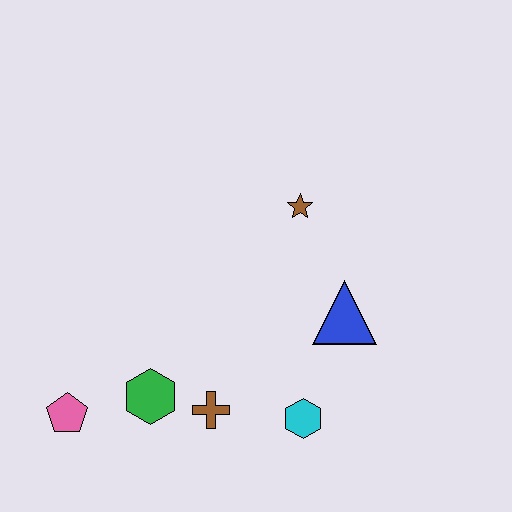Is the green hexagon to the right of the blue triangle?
No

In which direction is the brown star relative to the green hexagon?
The brown star is above the green hexagon.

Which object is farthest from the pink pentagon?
The brown star is farthest from the pink pentagon.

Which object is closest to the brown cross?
The green hexagon is closest to the brown cross.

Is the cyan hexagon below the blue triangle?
Yes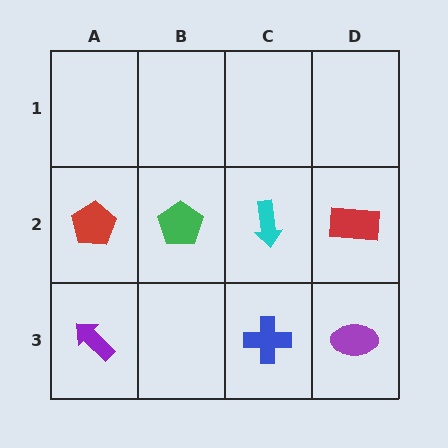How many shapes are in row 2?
4 shapes.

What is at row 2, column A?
A red pentagon.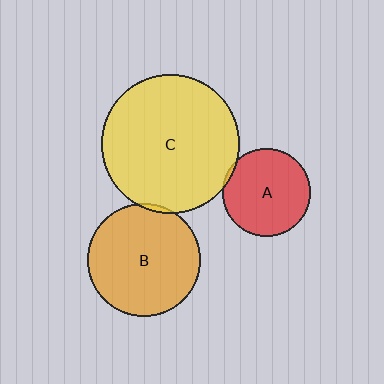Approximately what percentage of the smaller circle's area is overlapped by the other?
Approximately 5%.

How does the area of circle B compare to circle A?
Approximately 1.7 times.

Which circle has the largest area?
Circle C (yellow).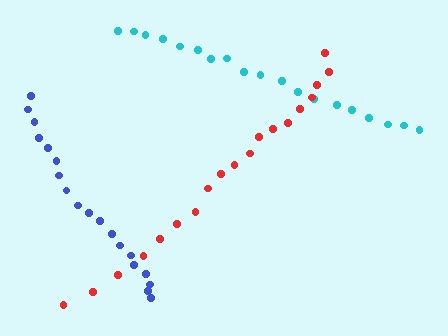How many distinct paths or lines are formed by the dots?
There are 3 distinct paths.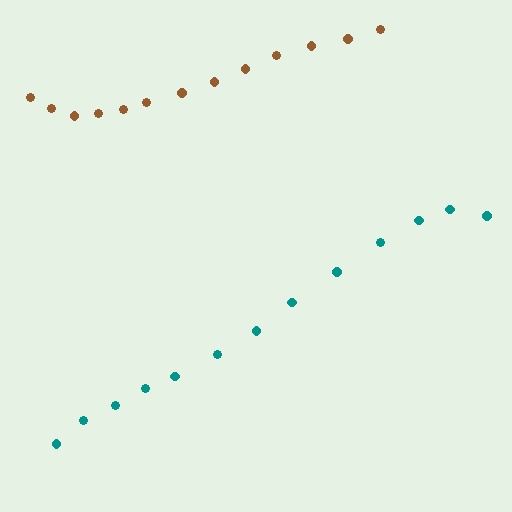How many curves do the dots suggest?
There are 2 distinct paths.